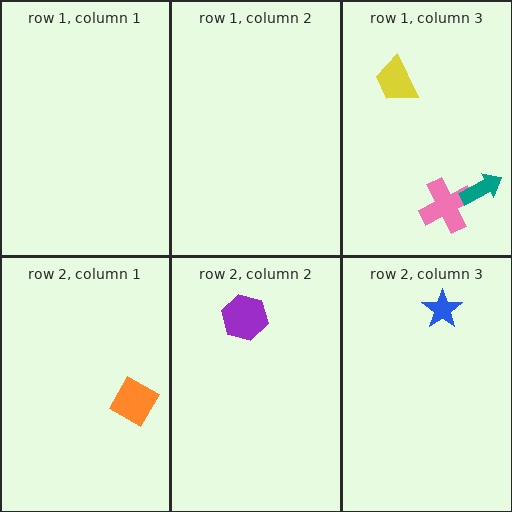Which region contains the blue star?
The row 2, column 3 region.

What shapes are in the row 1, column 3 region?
The pink cross, the teal arrow, the yellow trapezoid.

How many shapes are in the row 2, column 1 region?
1.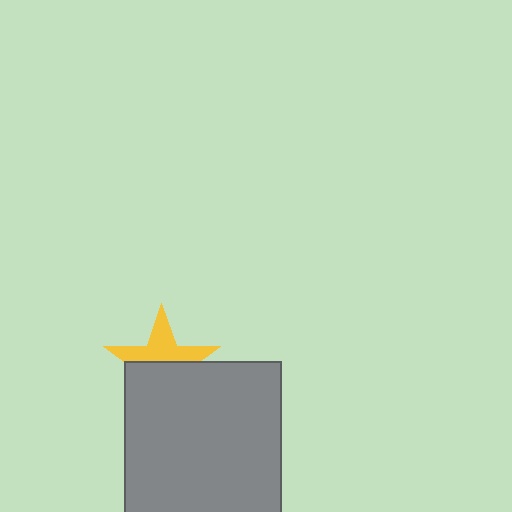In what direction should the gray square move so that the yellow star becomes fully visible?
The gray square should move down. That is the shortest direction to clear the overlap and leave the yellow star fully visible.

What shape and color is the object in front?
The object in front is a gray square.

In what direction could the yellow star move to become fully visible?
The yellow star could move up. That would shift it out from behind the gray square entirely.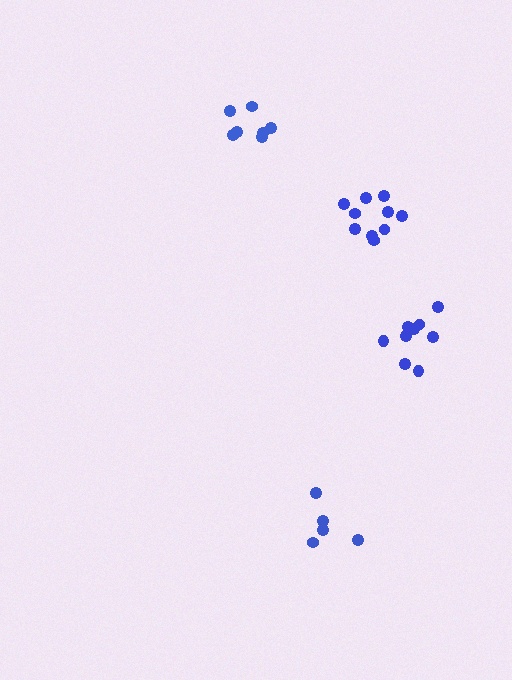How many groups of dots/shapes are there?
There are 4 groups.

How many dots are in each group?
Group 1: 7 dots, Group 2: 10 dots, Group 3: 9 dots, Group 4: 5 dots (31 total).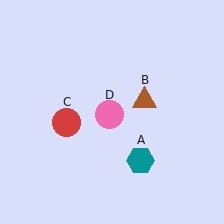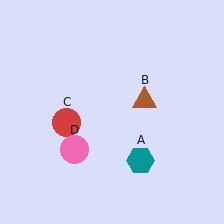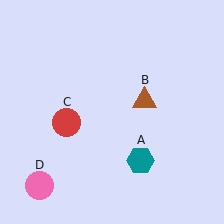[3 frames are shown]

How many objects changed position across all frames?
1 object changed position: pink circle (object D).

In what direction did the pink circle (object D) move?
The pink circle (object D) moved down and to the left.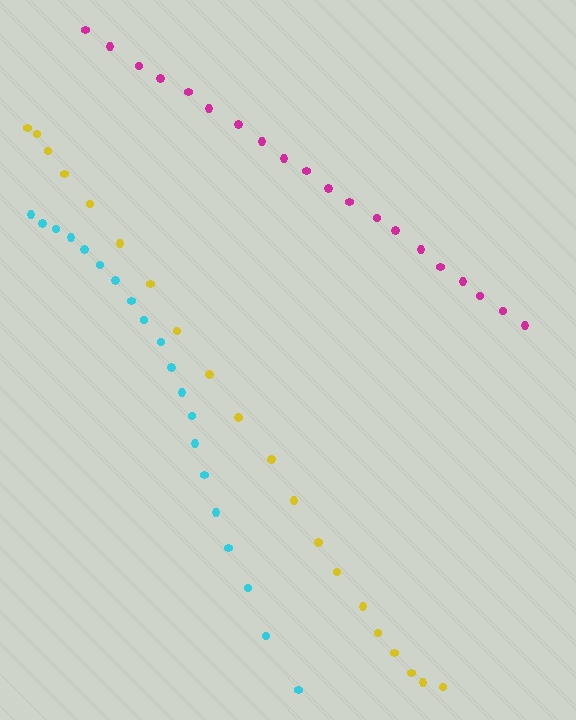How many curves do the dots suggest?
There are 3 distinct paths.